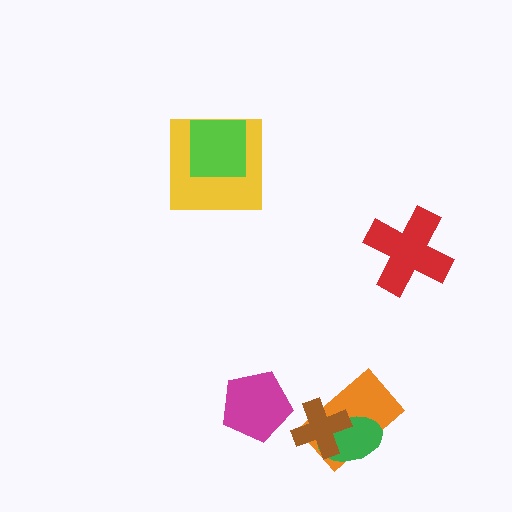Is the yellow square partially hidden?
Yes, it is partially covered by another shape.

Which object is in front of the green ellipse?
The brown cross is in front of the green ellipse.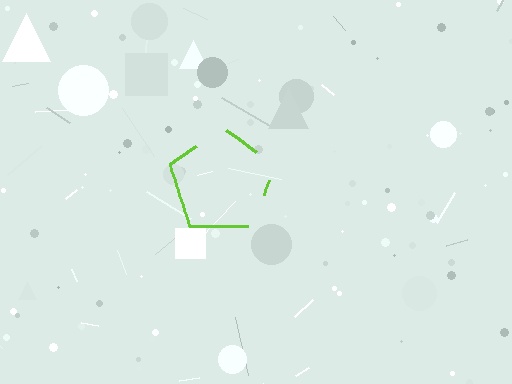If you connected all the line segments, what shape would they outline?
They would outline a pentagon.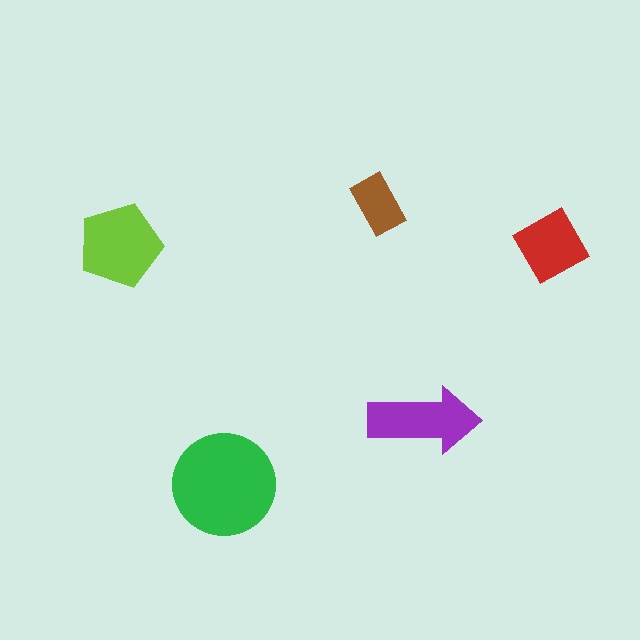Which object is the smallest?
The brown rectangle.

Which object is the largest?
The green circle.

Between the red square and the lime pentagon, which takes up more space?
The lime pentagon.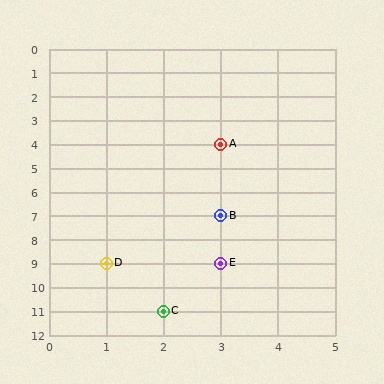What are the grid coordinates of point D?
Point D is at grid coordinates (1, 9).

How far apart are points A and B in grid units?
Points A and B are 3 rows apart.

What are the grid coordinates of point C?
Point C is at grid coordinates (2, 11).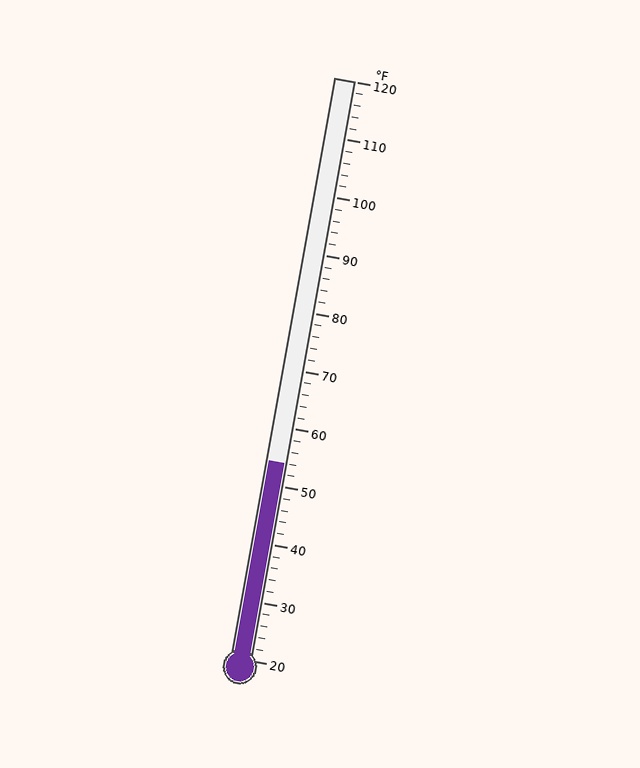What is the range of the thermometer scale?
The thermometer scale ranges from 20°F to 120°F.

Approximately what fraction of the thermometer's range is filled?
The thermometer is filled to approximately 35% of its range.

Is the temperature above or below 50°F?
The temperature is above 50°F.